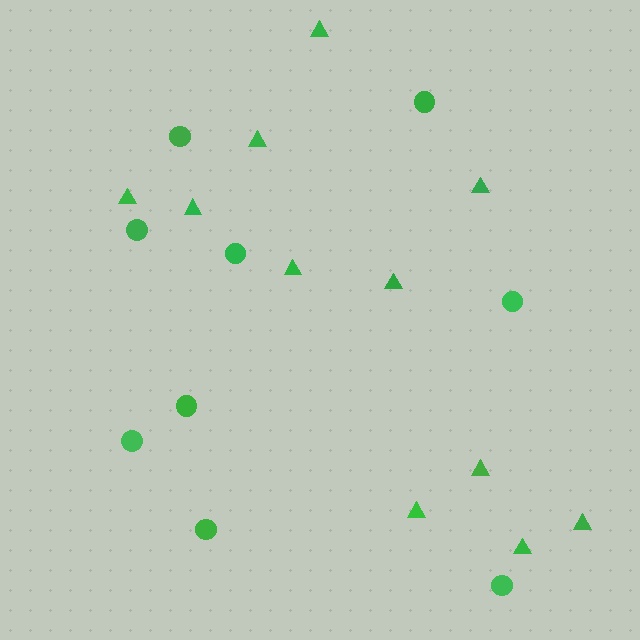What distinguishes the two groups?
There are 2 groups: one group of triangles (11) and one group of circles (9).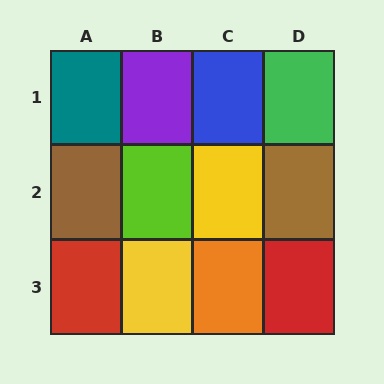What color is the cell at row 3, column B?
Yellow.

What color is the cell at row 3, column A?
Red.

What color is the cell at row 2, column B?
Lime.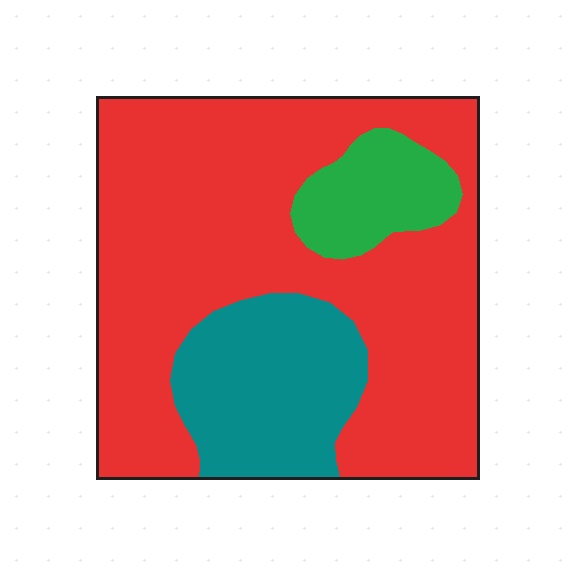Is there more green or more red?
Red.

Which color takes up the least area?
Green, at roughly 10%.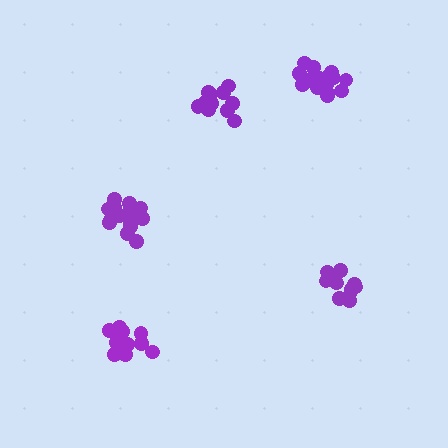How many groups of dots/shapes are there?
There are 5 groups.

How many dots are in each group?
Group 1: 16 dots, Group 2: 12 dots, Group 3: 12 dots, Group 4: 10 dots, Group 5: 15 dots (65 total).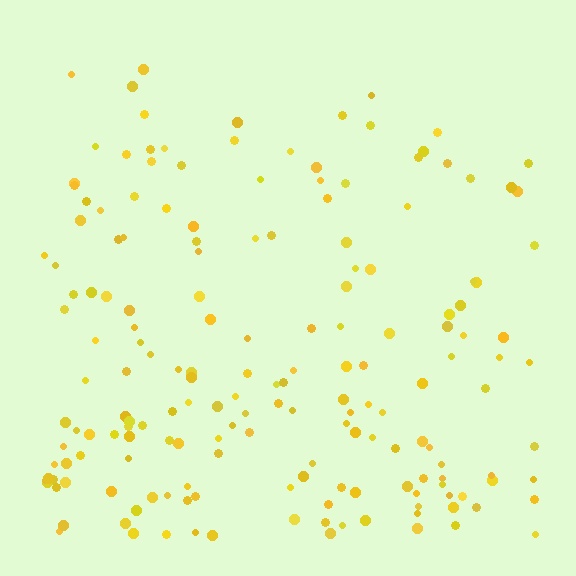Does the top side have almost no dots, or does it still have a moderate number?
Still a moderate number, just noticeably fewer than the bottom.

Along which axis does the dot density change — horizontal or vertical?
Vertical.